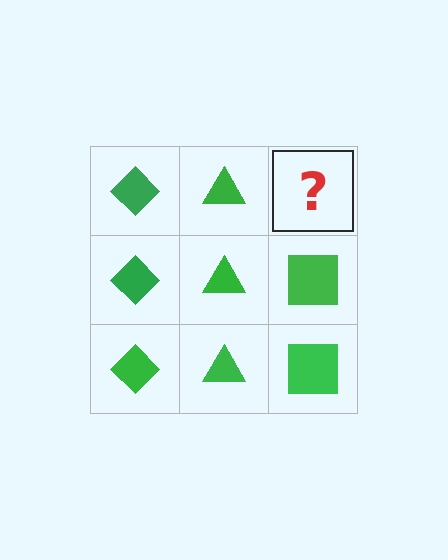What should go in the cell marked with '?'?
The missing cell should contain a green square.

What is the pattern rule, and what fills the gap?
The rule is that each column has a consistent shape. The gap should be filled with a green square.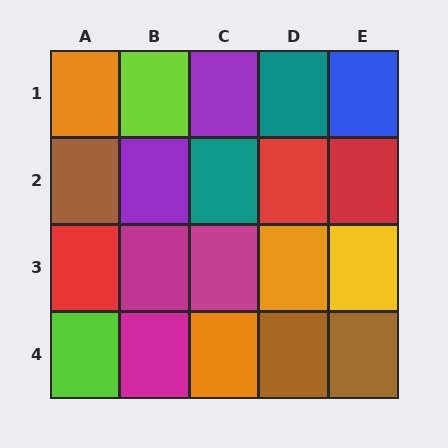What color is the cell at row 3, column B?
Magenta.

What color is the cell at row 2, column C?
Teal.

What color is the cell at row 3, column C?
Magenta.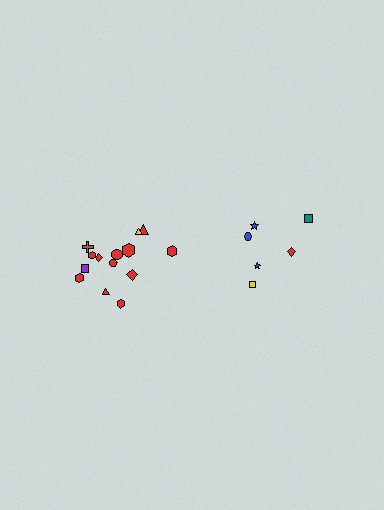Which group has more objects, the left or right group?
The left group.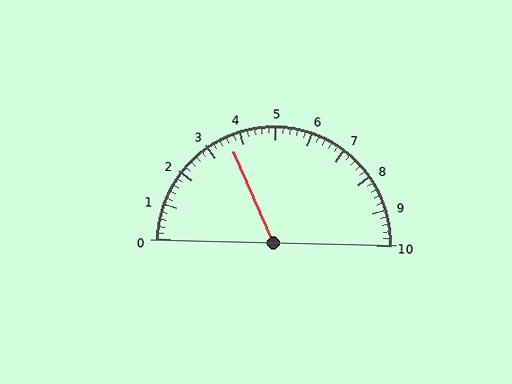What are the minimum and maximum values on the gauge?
The gauge ranges from 0 to 10.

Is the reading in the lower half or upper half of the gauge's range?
The reading is in the lower half of the range (0 to 10).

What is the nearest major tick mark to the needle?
The nearest major tick mark is 4.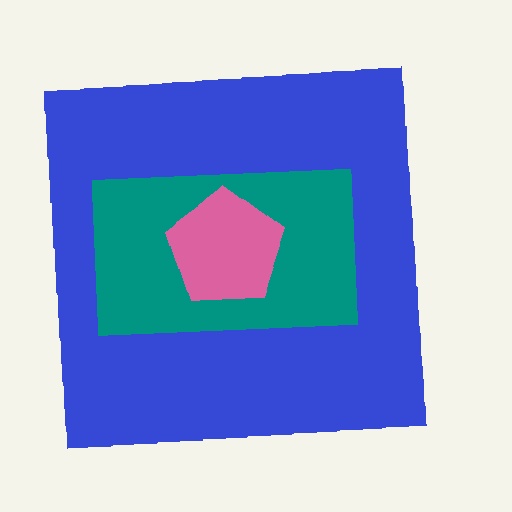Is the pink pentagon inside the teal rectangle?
Yes.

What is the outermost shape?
The blue square.